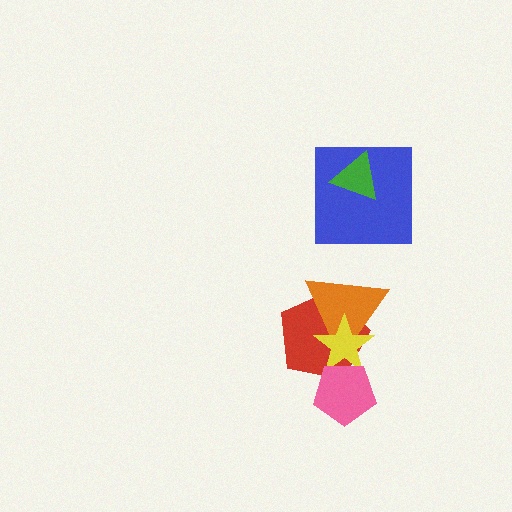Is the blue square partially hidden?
Yes, it is partially covered by another shape.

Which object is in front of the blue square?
The green triangle is in front of the blue square.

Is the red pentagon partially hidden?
Yes, it is partially covered by another shape.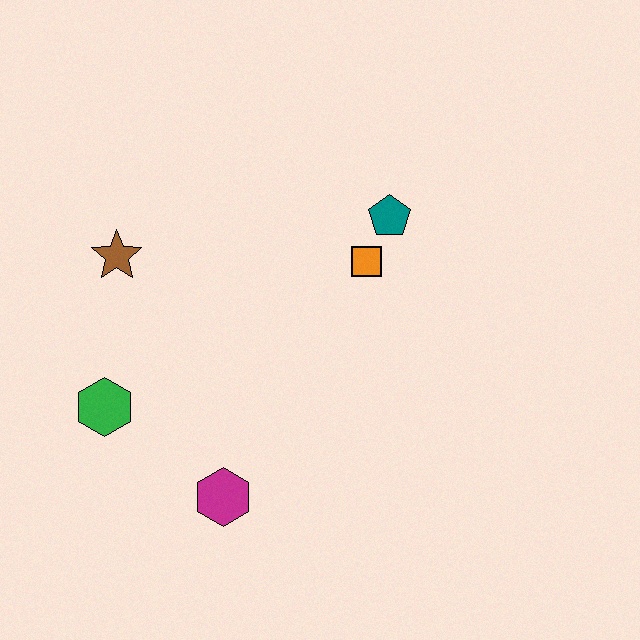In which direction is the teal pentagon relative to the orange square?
The teal pentagon is above the orange square.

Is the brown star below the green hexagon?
No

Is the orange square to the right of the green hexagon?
Yes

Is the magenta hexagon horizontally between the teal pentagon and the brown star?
Yes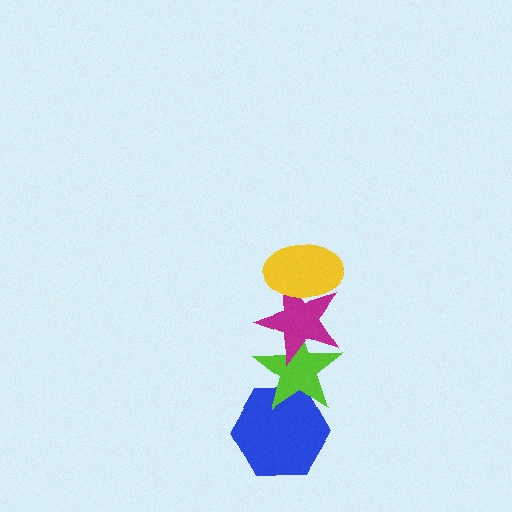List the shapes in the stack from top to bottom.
From top to bottom: the yellow ellipse, the magenta star, the lime star, the blue hexagon.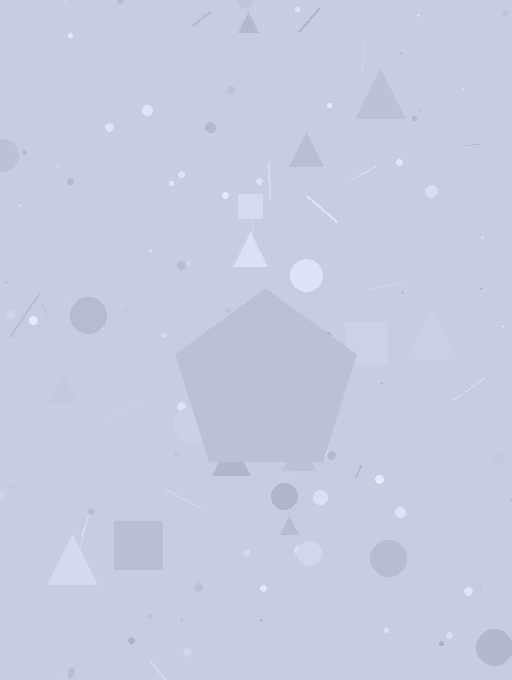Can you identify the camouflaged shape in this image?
The camouflaged shape is a pentagon.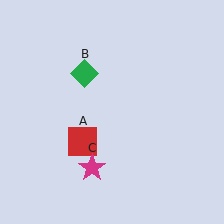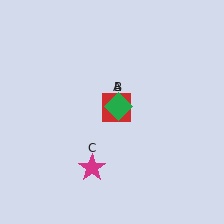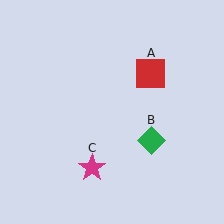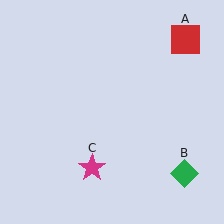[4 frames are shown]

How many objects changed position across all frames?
2 objects changed position: red square (object A), green diamond (object B).